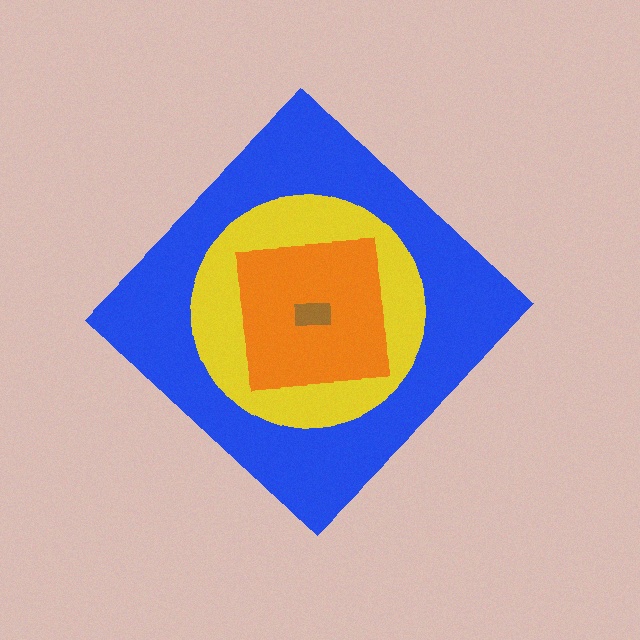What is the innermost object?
The brown rectangle.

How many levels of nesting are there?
4.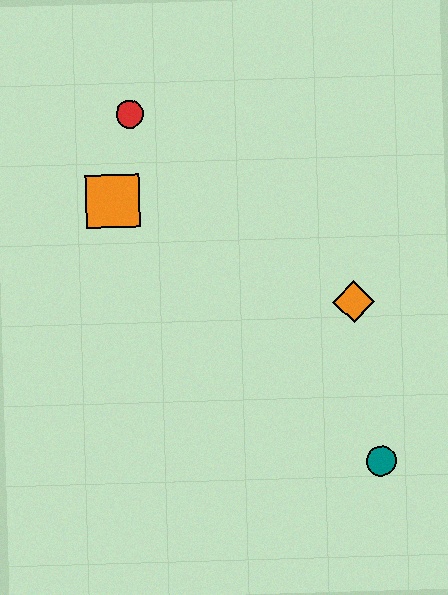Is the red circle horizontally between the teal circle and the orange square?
Yes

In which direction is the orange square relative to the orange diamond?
The orange square is to the left of the orange diamond.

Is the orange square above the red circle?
No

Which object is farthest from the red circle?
The teal circle is farthest from the red circle.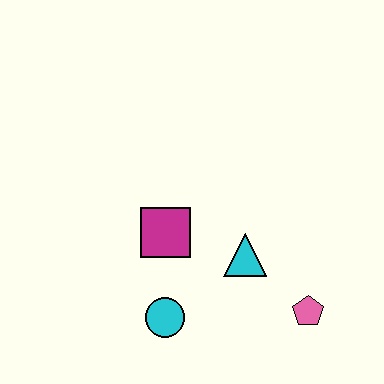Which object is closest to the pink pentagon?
The cyan triangle is closest to the pink pentagon.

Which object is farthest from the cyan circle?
The pink pentagon is farthest from the cyan circle.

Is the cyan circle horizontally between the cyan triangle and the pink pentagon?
No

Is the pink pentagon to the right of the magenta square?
Yes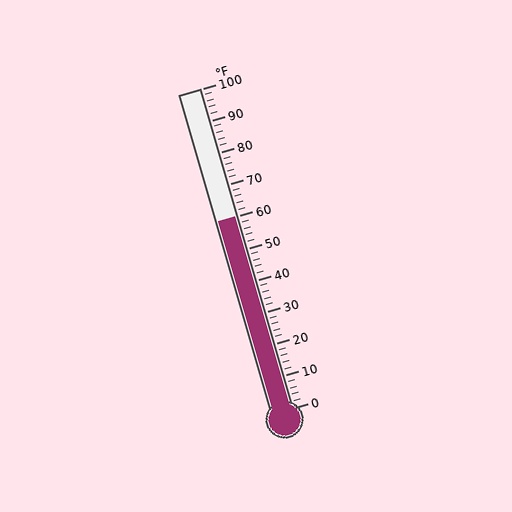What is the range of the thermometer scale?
The thermometer scale ranges from 0°F to 100°F.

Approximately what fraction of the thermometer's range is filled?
The thermometer is filled to approximately 60% of its range.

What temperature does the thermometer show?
The thermometer shows approximately 60°F.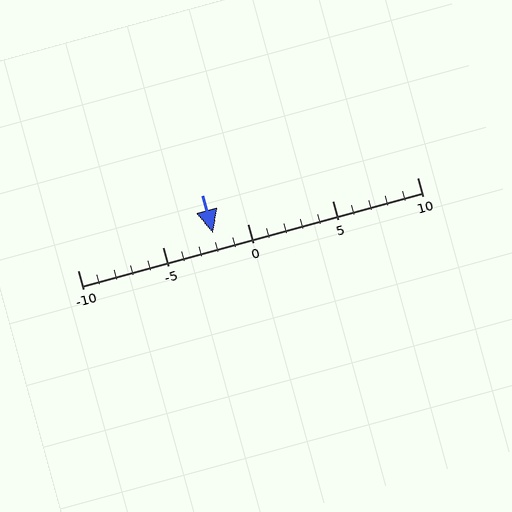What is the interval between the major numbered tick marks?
The major tick marks are spaced 5 units apart.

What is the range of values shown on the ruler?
The ruler shows values from -10 to 10.